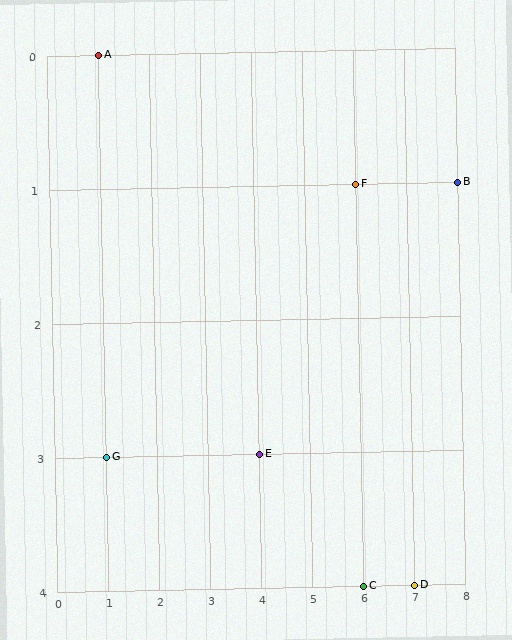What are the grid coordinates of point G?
Point G is at grid coordinates (1, 3).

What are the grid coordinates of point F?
Point F is at grid coordinates (6, 1).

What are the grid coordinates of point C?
Point C is at grid coordinates (6, 4).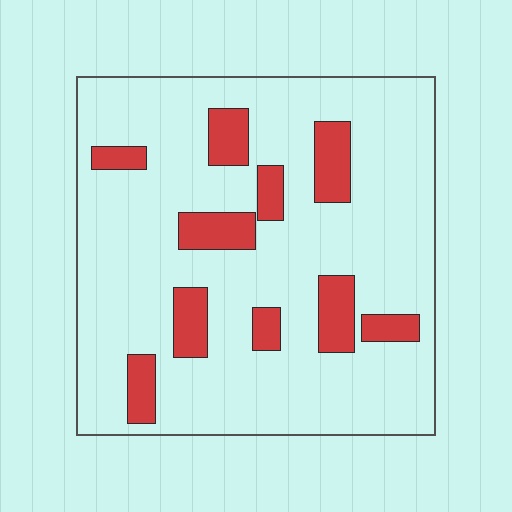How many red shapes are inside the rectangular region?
10.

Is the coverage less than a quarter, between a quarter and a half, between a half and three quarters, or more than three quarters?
Less than a quarter.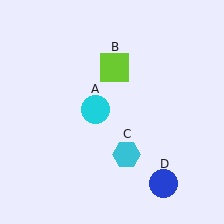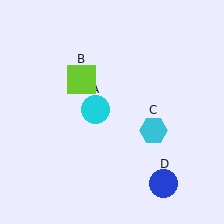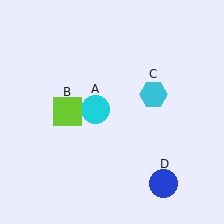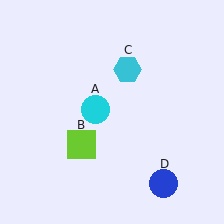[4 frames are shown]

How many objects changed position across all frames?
2 objects changed position: lime square (object B), cyan hexagon (object C).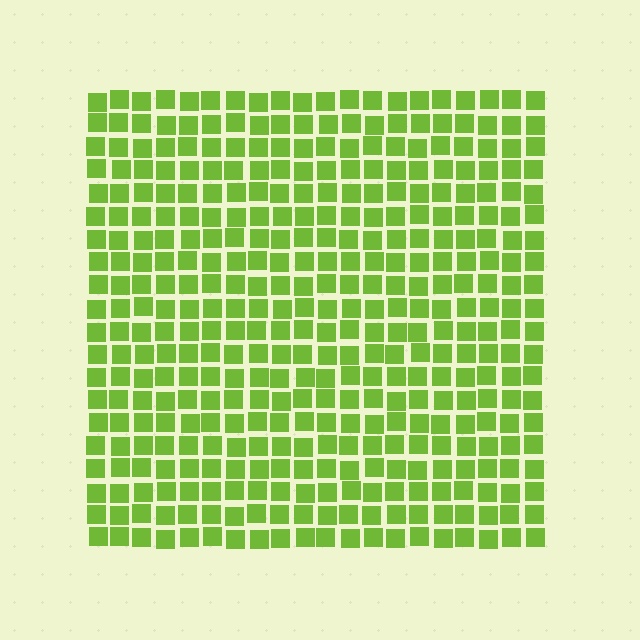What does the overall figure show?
The overall figure shows a square.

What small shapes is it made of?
It is made of small squares.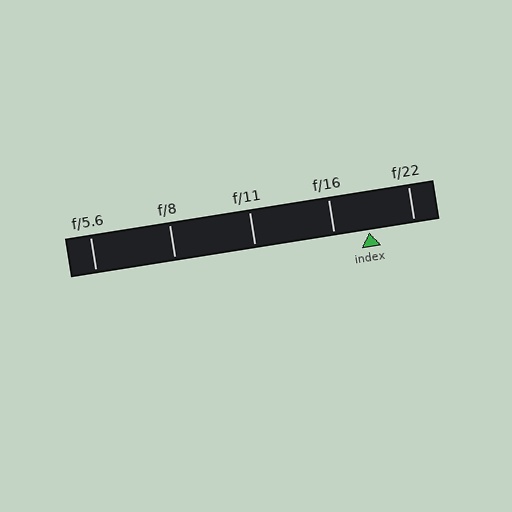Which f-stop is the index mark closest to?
The index mark is closest to f/16.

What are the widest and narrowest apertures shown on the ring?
The widest aperture shown is f/5.6 and the narrowest is f/22.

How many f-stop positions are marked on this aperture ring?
There are 5 f-stop positions marked.